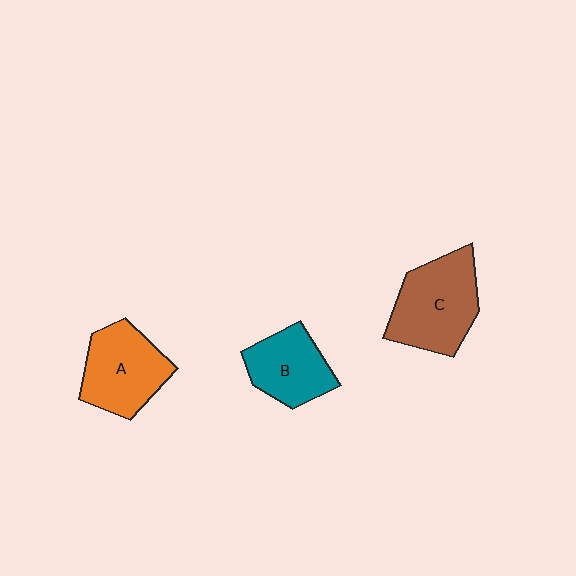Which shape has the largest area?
Shape C (brown).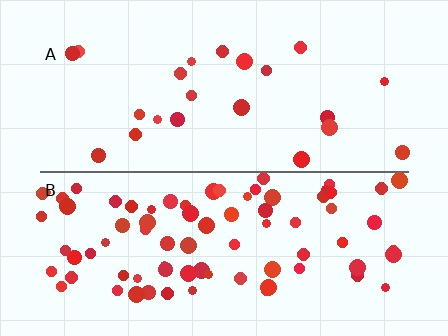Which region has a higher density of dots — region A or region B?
B (the bottom).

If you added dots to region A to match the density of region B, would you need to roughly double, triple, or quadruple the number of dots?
Approximately quadruple.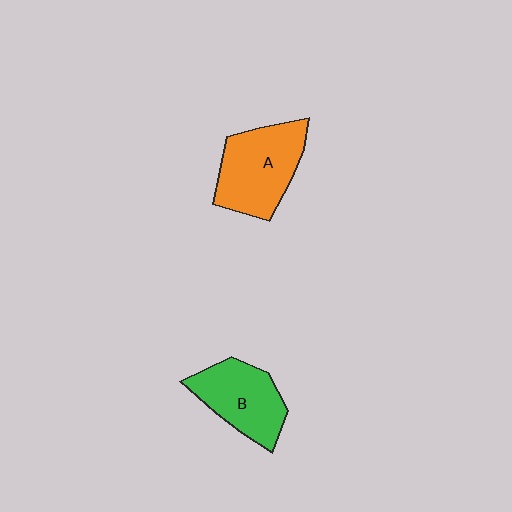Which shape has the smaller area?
Shape B (green).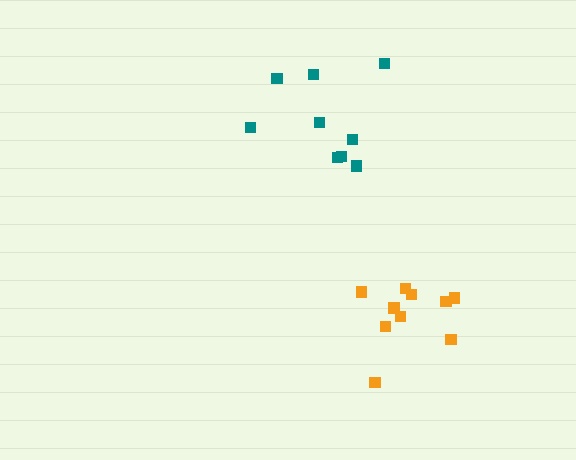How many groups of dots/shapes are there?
There are 2 groups.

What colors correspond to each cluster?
The clusters are colored: orange, teal.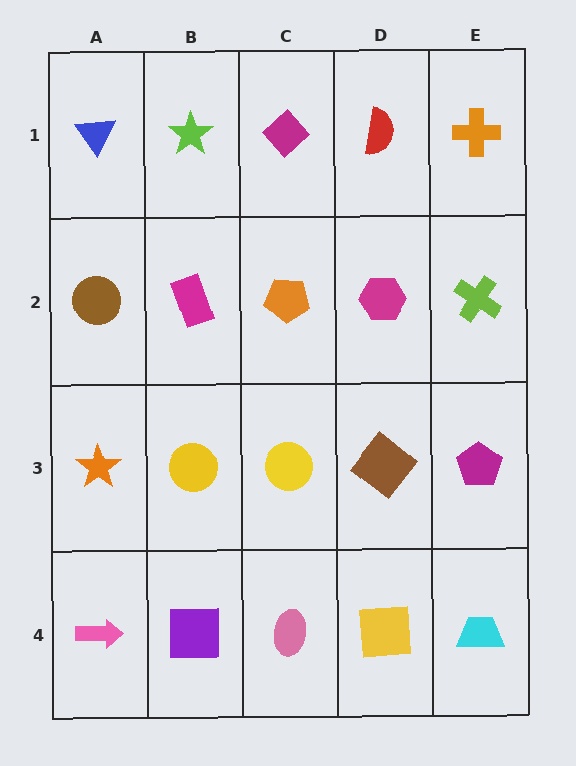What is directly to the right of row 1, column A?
A lime star.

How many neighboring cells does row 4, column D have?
3.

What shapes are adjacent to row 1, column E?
A lime cross (row 2, column E), a red semicircle (row 1, column D).